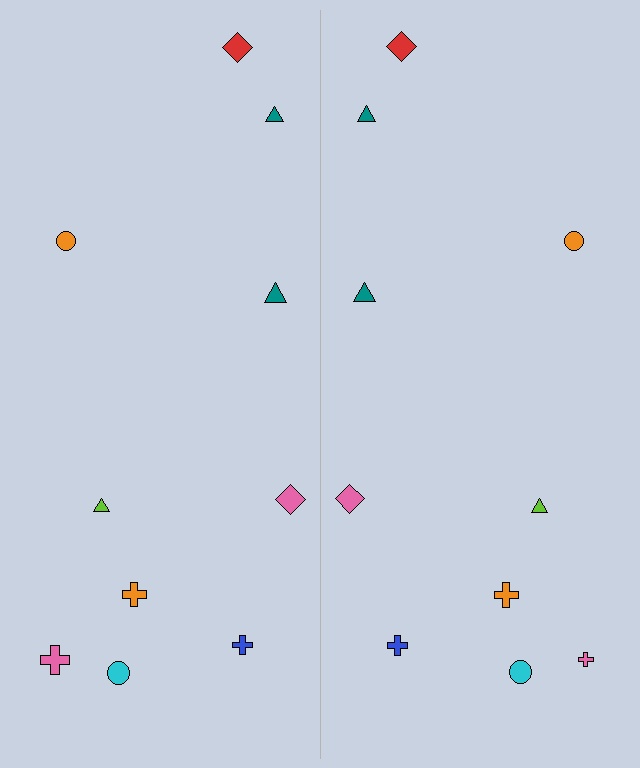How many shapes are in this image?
There are 20 shapes in this image.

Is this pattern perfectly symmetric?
No, the pattern is not perfectly symmetric. The pink cross on the right side has a different size than its mirror counterpart.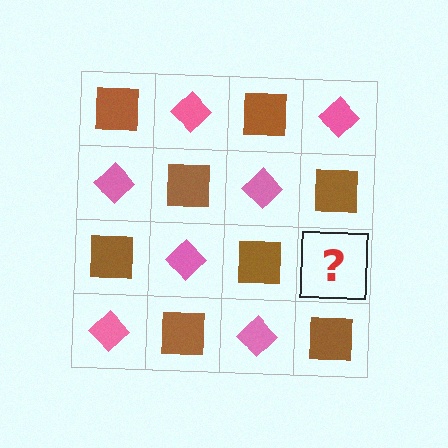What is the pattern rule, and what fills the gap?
The rule is that it alternates brown square and pink diamond in a checkerboard pattern. The gap should be filled with a pink diamond.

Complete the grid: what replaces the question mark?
The question mark should be replaced with a pink diamond.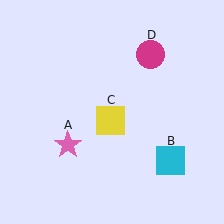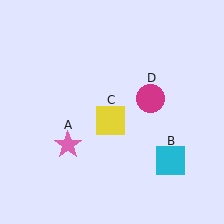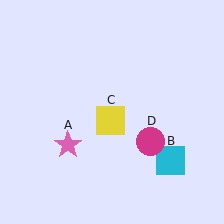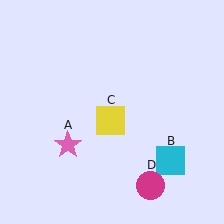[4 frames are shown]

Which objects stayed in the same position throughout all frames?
Pink star (object A) and cyan square (object B) and yellow square (object C) remained stationary.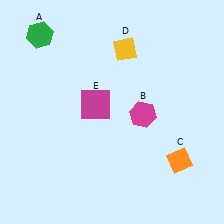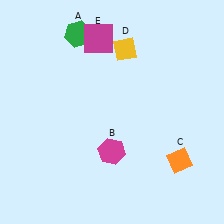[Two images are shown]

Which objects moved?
The objects that moved are: the green hexagon (A), the magenta hexagon (B), the magenta square (E).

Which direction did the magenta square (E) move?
The magenta square (E) moved up.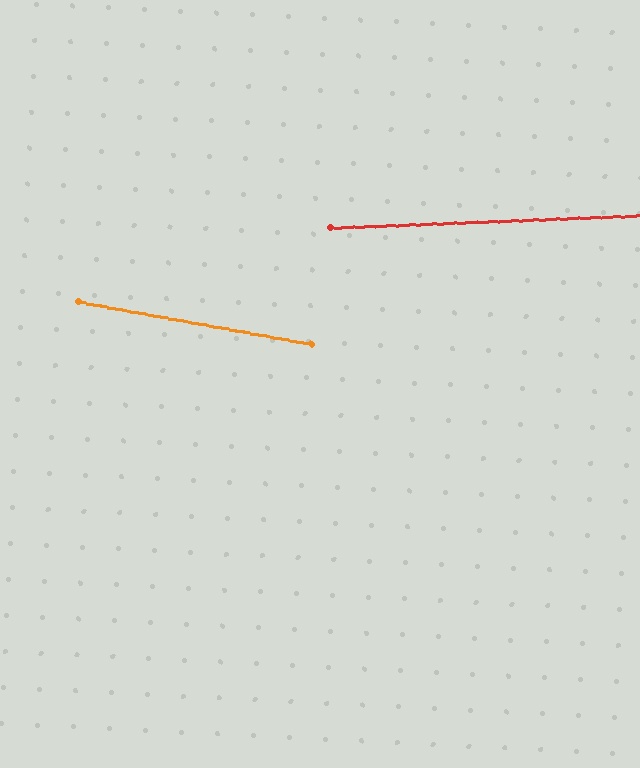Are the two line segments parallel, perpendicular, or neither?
Neither parallel nor perpendicular — they differ by about 12°.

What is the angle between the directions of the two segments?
Approximately 12 degrees.